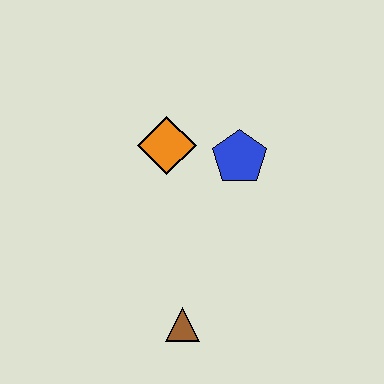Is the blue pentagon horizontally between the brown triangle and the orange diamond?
No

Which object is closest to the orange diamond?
The blue pentagon is closest to the orange diamond.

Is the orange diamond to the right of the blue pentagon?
No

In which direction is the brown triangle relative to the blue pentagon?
The brown triangle is below the blue pentagon.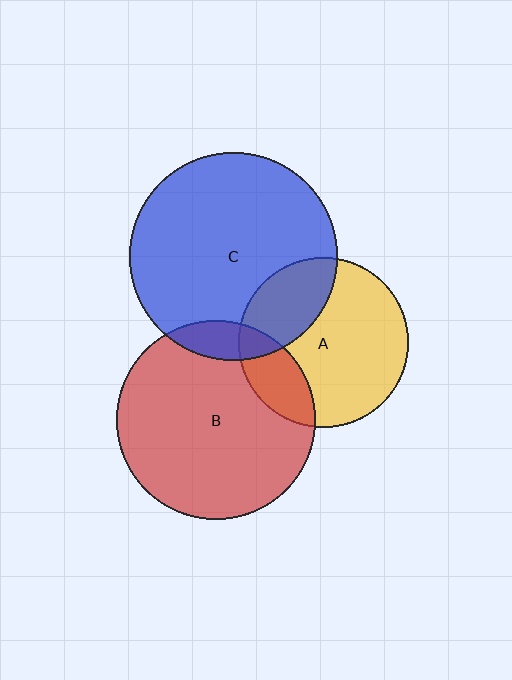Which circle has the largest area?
Circle C (blue).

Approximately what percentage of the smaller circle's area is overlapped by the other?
Approximately 20%.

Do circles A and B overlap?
Yes.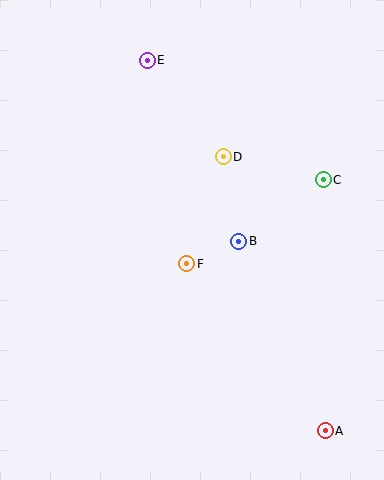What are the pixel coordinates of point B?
Point B is at (239, 241).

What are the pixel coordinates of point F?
Point F is at (187, 264).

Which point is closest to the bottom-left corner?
Point F is closest to the bottom-left corner.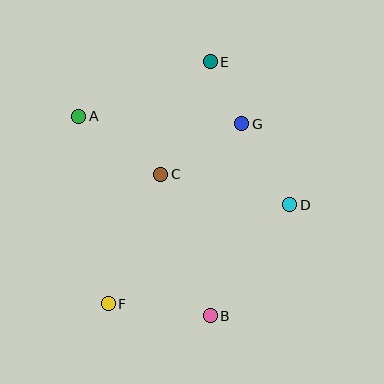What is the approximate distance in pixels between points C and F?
The distance between C and F is approximately 140 pixels.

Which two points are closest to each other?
Points E and G are closest to each other.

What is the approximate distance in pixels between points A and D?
The distance between A and D is approximately 229 pixels.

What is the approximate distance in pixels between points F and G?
The distance between F and G is approximately 224 pixels.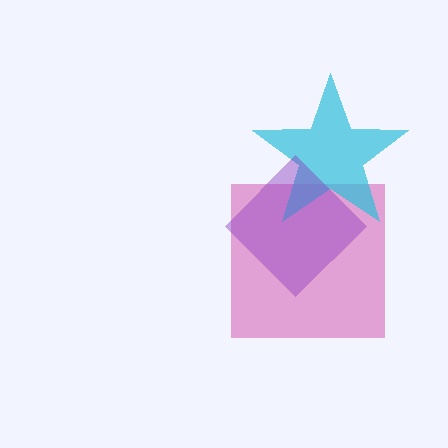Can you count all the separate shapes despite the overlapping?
Yes, there are 3 separate shapes.